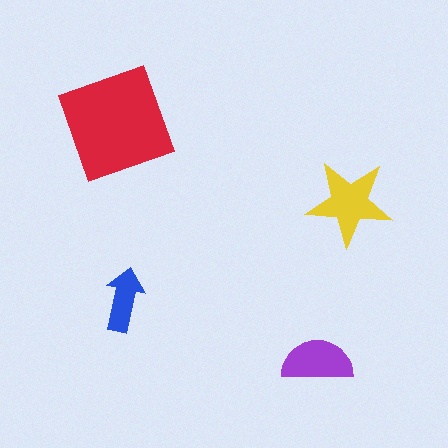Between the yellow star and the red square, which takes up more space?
The red square.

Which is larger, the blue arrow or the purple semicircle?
The purple semicircle.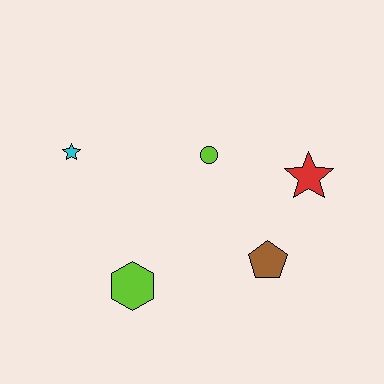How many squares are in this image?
There are no squares.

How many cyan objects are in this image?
There is 1 cyan object.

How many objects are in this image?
There are 5 objects.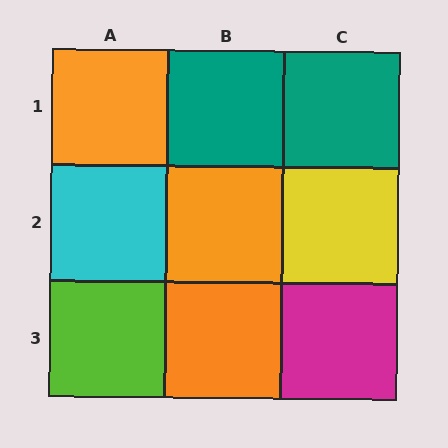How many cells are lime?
1 cell is lime.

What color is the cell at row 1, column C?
Teal.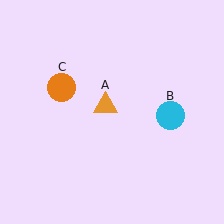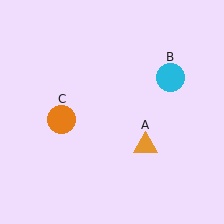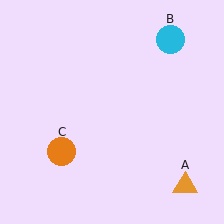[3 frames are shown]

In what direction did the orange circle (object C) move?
The orange circle (object C) moved down.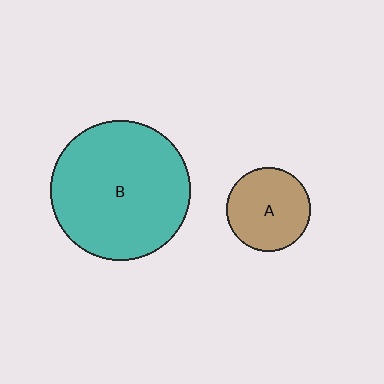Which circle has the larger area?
Circle B (teal).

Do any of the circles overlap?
No, none of the circles overlap.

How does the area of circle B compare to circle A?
Approximately 2.8 times.